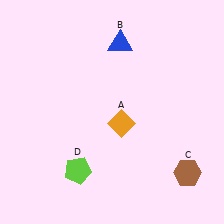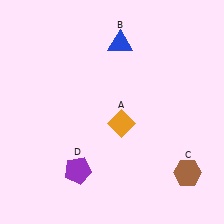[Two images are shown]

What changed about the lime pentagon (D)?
In Image 1, D is lime. In Image 2, it changed to purple.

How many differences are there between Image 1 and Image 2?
There is 1 difference between the two images.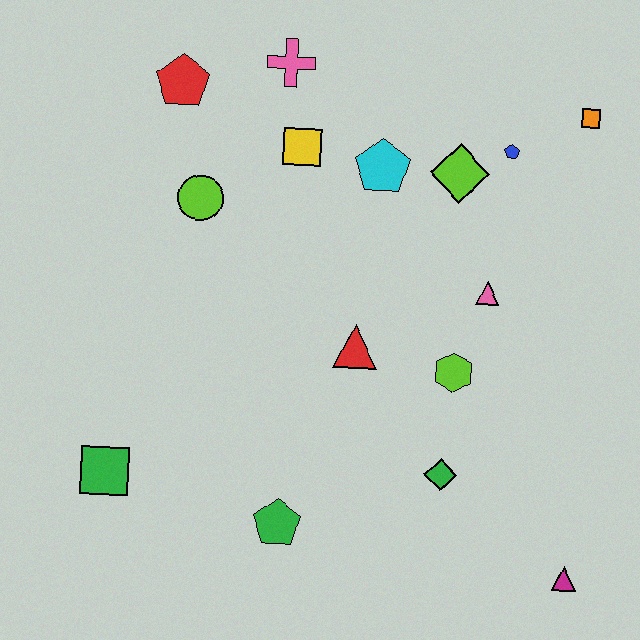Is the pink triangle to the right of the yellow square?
Yes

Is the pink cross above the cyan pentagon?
Yes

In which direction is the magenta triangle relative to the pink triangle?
The magenta triangle is below the pink triangle.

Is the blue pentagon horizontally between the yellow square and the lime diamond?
No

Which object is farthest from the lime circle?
The magenta triangle is farthest from the lime circle.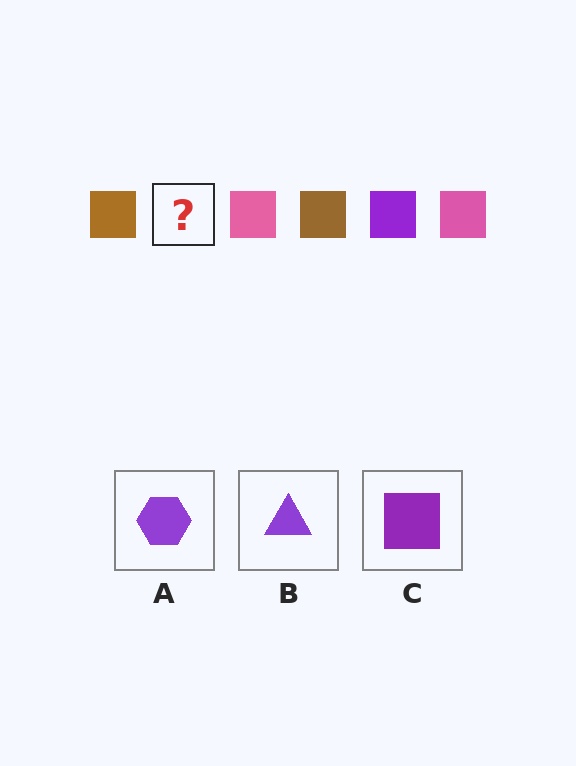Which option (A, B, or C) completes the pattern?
C.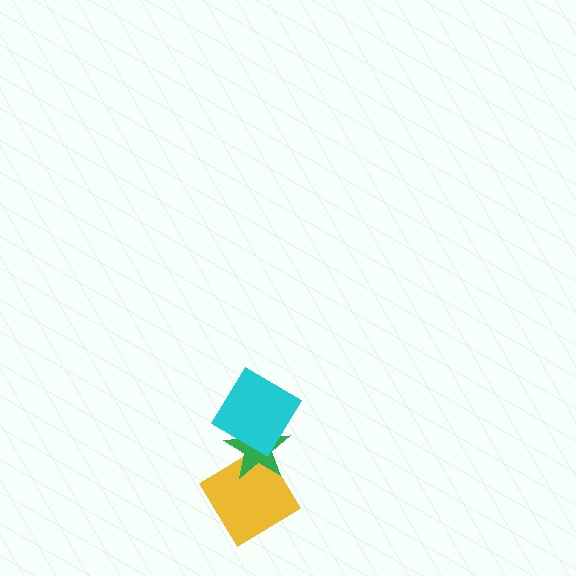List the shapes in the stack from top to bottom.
From top to bottom: the cyan diamond, the green star, the yellow diamond.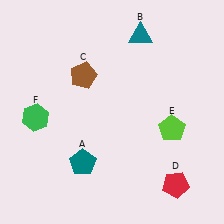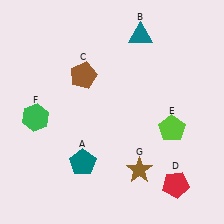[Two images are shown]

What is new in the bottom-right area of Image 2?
A brown star (G) was added in the bottom-right area of Image 2.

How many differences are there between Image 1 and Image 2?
There is 1 difference between the two images.